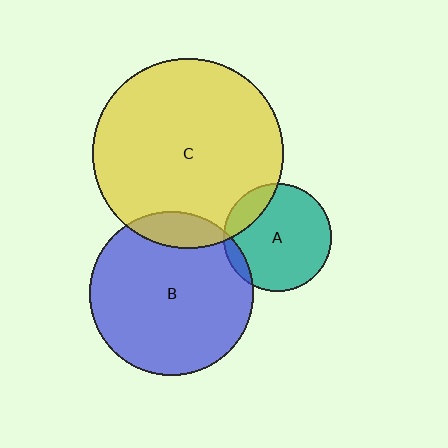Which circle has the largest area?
Circle C (yellow).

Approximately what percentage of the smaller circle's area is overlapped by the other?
Approximately 15%.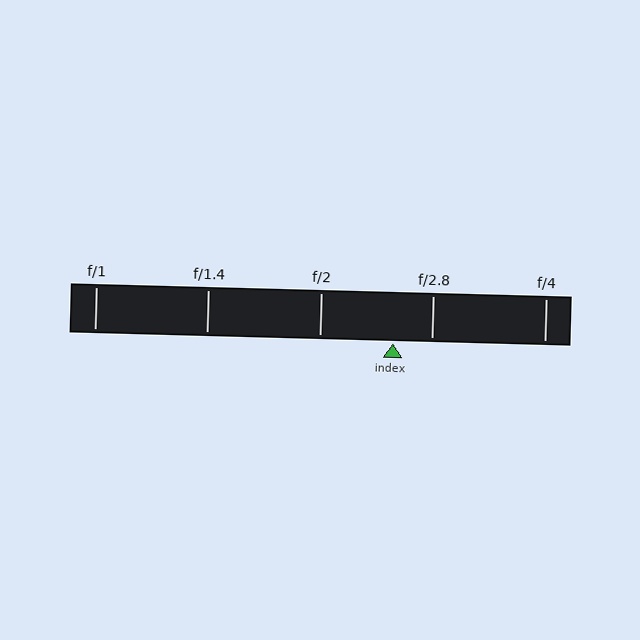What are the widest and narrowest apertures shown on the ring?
The widest aperture shown is f/1 and the narrowest is f/4.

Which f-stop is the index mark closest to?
The index mark is closest to f/2.8.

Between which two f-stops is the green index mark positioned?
The index mark is between f/2 and f/2.8.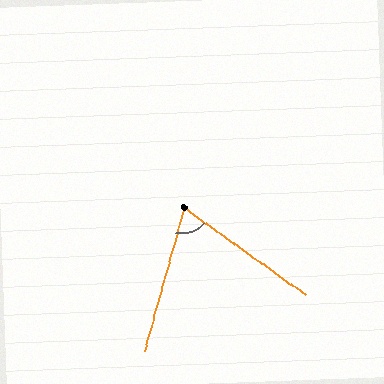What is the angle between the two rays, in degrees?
Approximately 70 degrees.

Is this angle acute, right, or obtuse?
It is acute.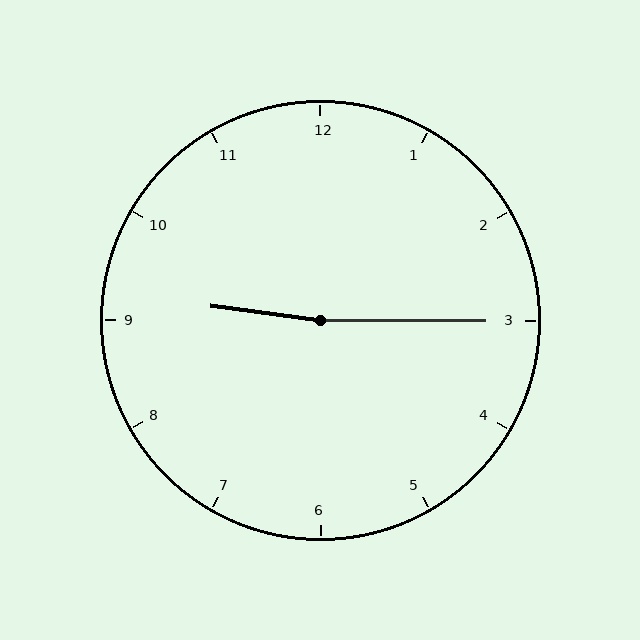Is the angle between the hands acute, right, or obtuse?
It is obtuse.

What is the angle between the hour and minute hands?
Approximately 172 degrees.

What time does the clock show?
9:15.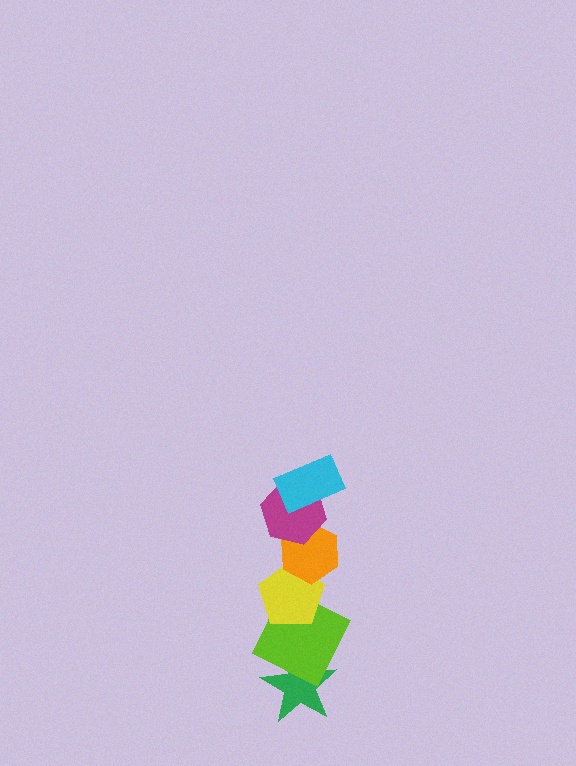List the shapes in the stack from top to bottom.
From top to bottom: the cyan rectangle, the magenta hexagon, the orange hexagon, the yellow pentagon, the lime square, the green star.